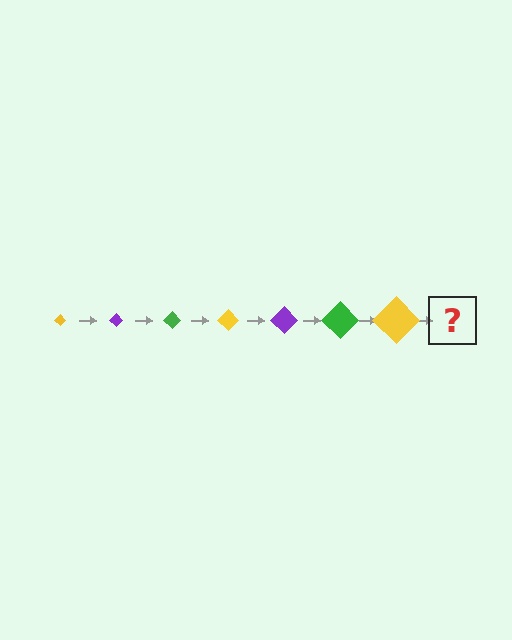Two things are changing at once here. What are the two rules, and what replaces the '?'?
The two rules are that the diamond grows larger each step and the color cycles through yellow, purple, and green. The '?' should be a purple diamond, larger than the previous one.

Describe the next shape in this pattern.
It should be a purple diamond, larger than the previous one.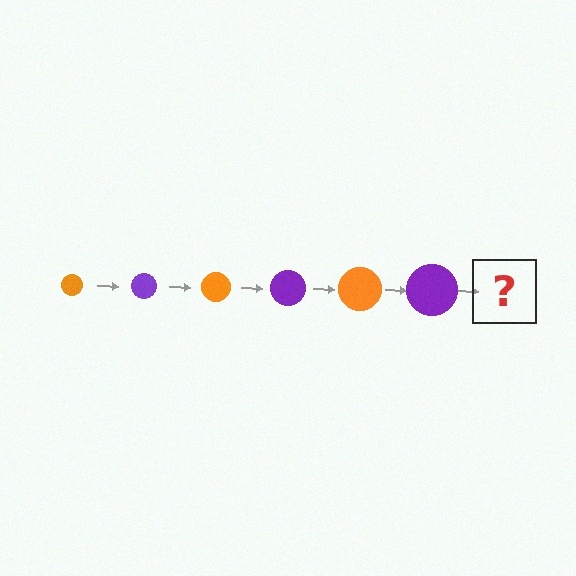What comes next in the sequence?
The next element should be an orange circle, larger than the previous one.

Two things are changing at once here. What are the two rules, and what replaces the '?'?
The two rules are that the circle grows larger each step and the color cycles through orange and purple. The '?' should be an orange circle, larger than the previous one.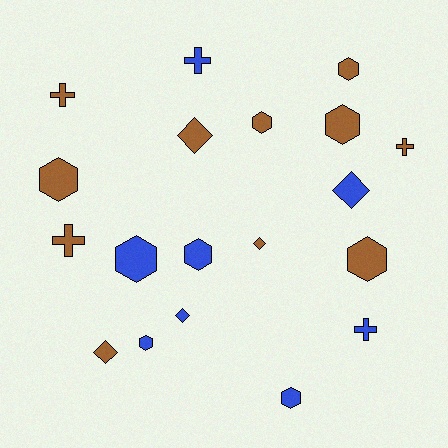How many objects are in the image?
There are 19 objects.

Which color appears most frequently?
Brown, with 11 objects.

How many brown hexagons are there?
There are 5 brown hexagons.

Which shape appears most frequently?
Hexagon, with 9 objects.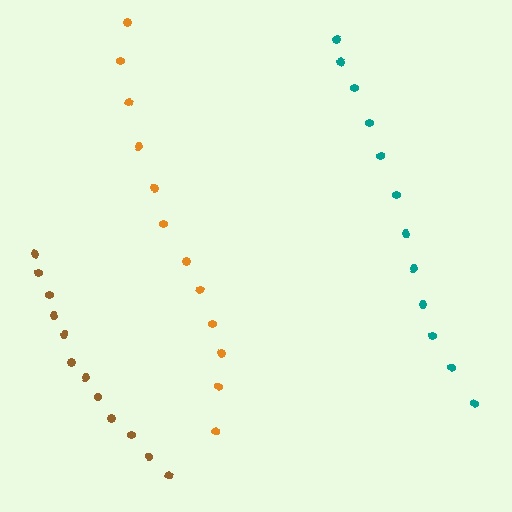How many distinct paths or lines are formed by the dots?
There are 3 distinct paths.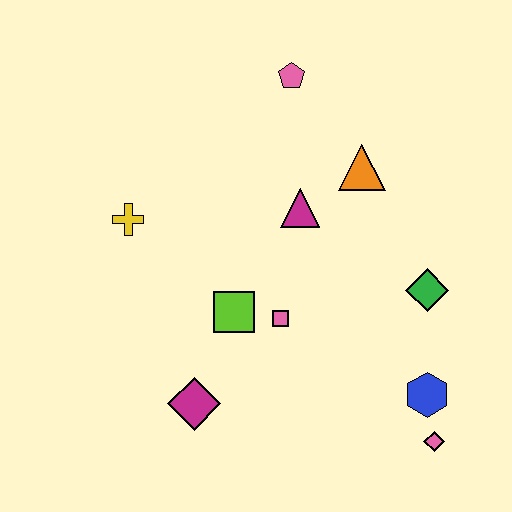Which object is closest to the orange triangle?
The magenta triangle is closest to the orange triangle.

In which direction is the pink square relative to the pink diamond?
The pink square is to the left of the pink diamond.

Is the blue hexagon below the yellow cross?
Yes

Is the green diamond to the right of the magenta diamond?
Yes